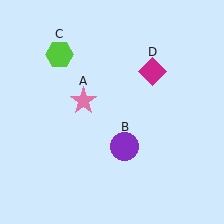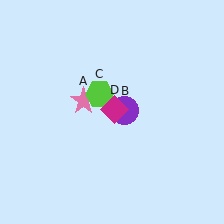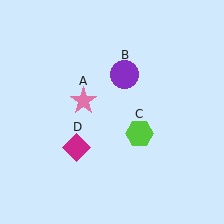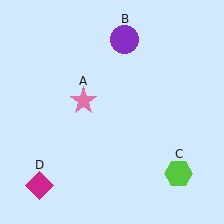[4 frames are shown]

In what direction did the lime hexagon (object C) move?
The lime hexagon (object C) moved down and to the right.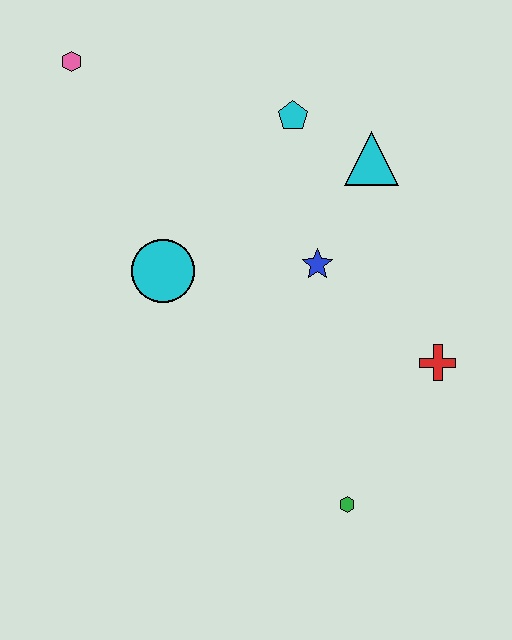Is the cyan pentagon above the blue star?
Yes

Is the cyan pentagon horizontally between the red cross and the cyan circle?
Yes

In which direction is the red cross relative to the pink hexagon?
The red cross is to the right of the pink hexagon.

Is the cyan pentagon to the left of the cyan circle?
No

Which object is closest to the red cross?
The blue star is closest to the red cross.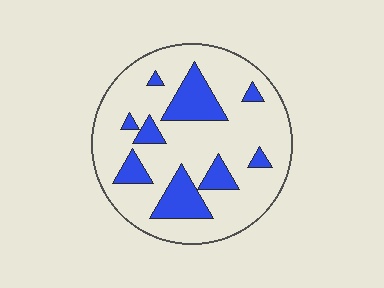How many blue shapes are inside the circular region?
9.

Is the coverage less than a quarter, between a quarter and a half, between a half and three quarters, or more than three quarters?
Less than a quarter.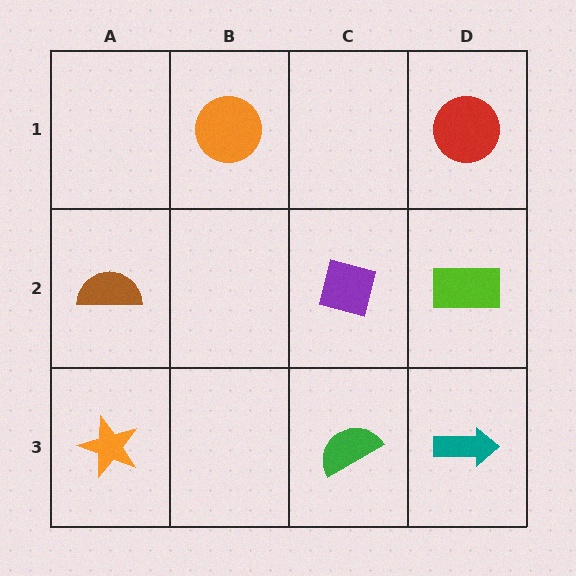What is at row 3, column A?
An orange star.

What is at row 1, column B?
An orange circle.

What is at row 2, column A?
A brown semicircle.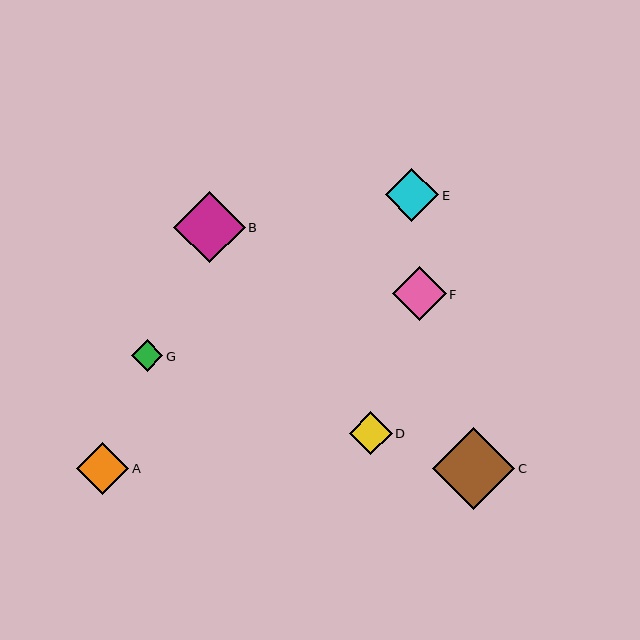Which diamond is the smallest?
Diamond G is the smallest with a size of approximately 32 pixels.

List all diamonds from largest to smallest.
From largest to smallest: C, B, F, E, A, D, G.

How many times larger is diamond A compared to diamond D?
Diamond A is approximately 1.2 times the size of diamond D.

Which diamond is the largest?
Diamond C is the largest with a size of approximately 82 pixels.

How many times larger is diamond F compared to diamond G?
Diamond F is approximately 1.7 times the size of diamond G.